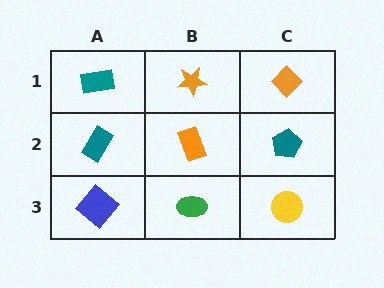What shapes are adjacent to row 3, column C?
A teal pentagon (row 2, column C), a green ellipse (row 3, column B).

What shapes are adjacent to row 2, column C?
An orange diamond (row 1, column C), a yellow circle (row 3, column C), an orange rectangle (row 2, column B).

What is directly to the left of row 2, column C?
An orange rectangle.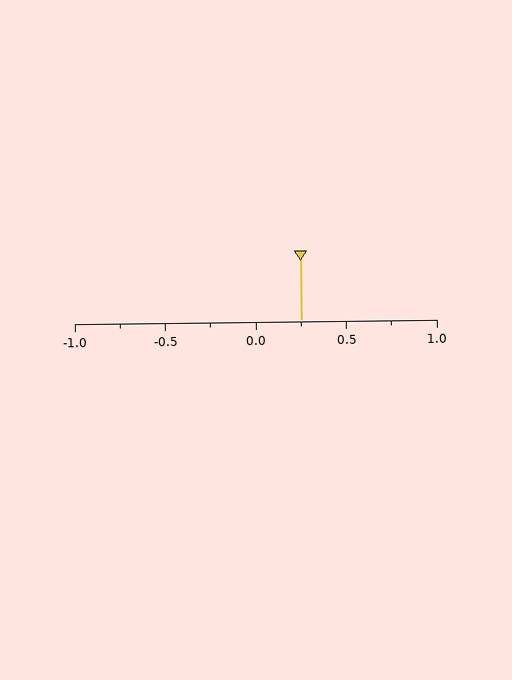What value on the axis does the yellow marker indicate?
The marker indicates approximately 0.25.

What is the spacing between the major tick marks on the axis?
The major ticks are spaced 0.5 apart.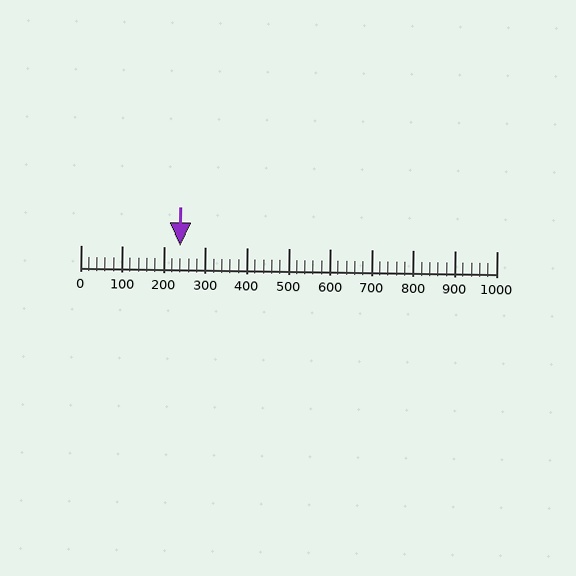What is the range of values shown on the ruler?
The ruler shows values from 0 to 1000.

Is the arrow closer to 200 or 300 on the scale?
The arrow is closer to 200.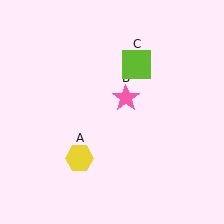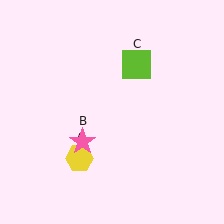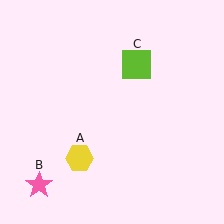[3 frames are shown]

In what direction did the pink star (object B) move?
The pink star (object B) moved down and to the left.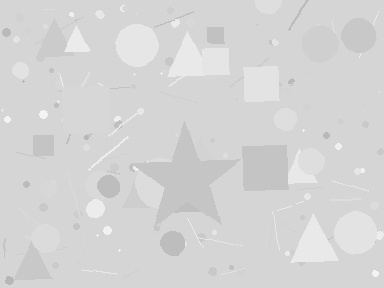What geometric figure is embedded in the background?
A star is embedded in the background.